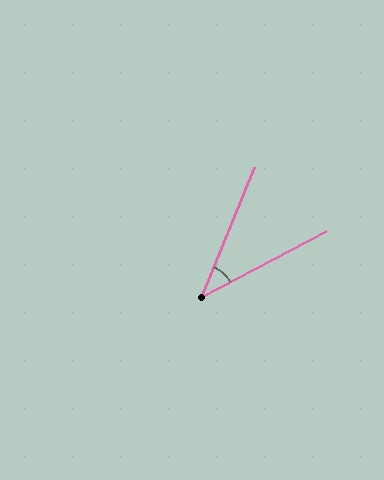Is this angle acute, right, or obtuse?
It is acute.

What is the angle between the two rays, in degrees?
Approximately 40 degrees.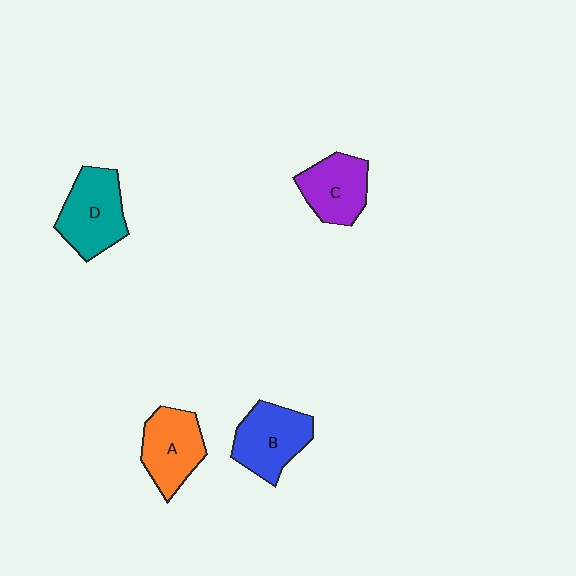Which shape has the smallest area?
Shape C (purple).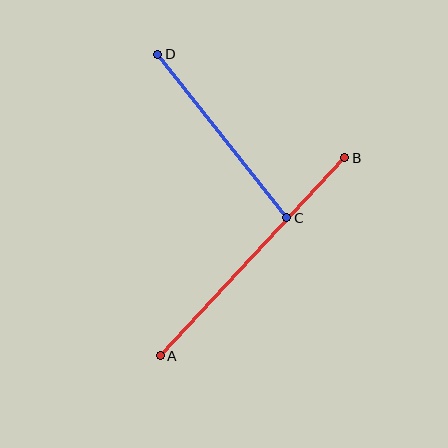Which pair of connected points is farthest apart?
Points A and B are farthest apart.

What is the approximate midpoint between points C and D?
The midpoint is at approximately (222, 136) pixels.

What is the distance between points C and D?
The distance is approximately 208 pixels.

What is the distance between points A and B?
The distance is approximately 270 pixels.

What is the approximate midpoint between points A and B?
The midpoint is at approximately (252, 257) pixels.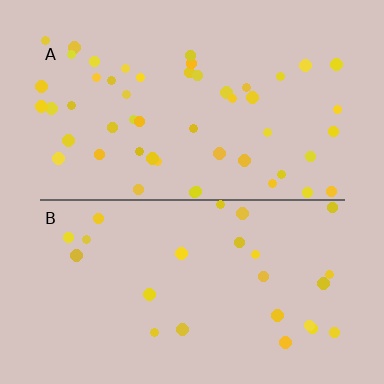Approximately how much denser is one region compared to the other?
Approximately 2.0× — region A over region B.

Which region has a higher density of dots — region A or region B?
A (the top).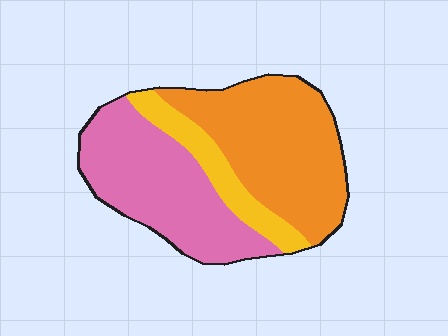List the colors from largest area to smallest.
From largest to smallest: orange, pink, yellow.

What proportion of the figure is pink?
Pink takes up about two fifths (2/5) of the figure.